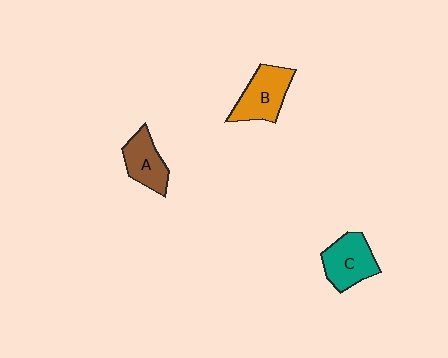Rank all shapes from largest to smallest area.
From largest to smallest: B (orange), C (teal), A (brown).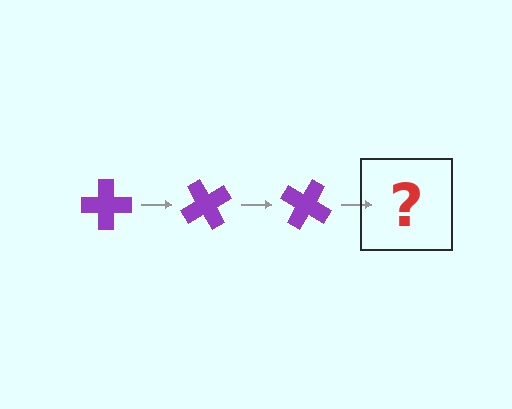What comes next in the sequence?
The next element should be a purple cross rotated 180 degrees.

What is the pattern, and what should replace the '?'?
The pattern is that the cross rotates 60 degrees each step. The '?' should be a purple cross rotated 180 degrees.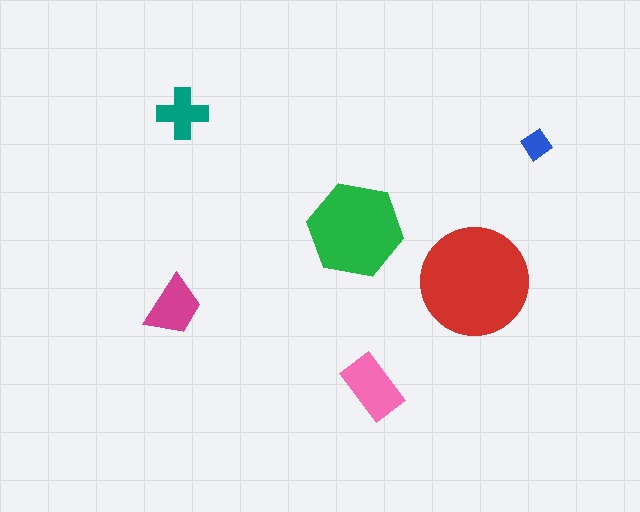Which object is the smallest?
The blue diamond.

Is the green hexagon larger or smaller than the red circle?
Smaller.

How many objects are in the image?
There are 6 objects in the image.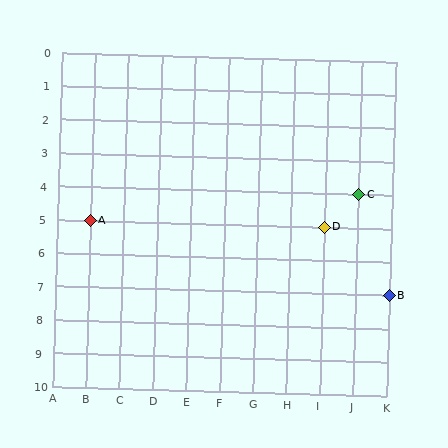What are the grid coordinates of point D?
Point D is at grid coordinates (I, 5).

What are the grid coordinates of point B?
Point B is at grid coordinates (K, 7).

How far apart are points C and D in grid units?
Points C and D are 1 column and 1 row apart (about 1.4 grid units diagonally).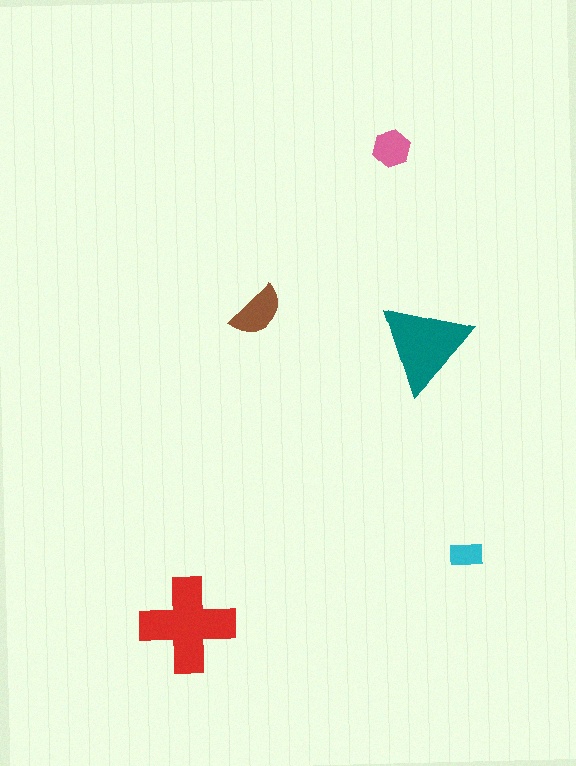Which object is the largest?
The red cross.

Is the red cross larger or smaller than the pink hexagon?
Larger.